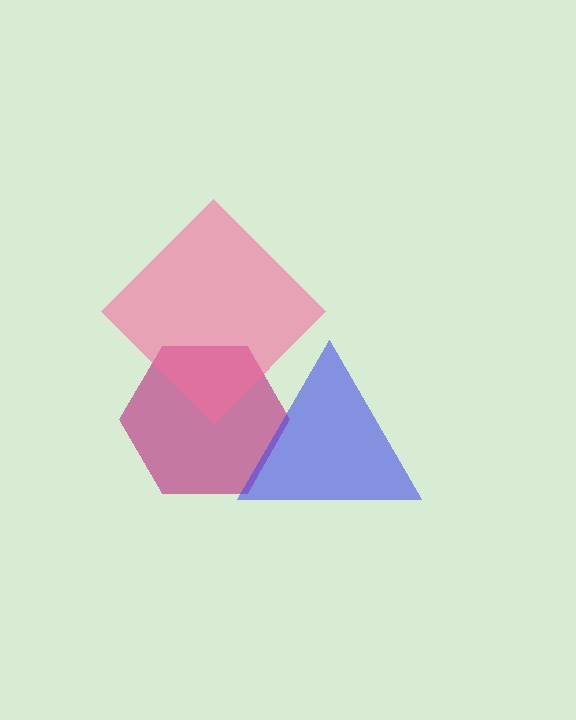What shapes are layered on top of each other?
The layered shapes are: a magenta hexagon, a pink diamond, a blue triangle.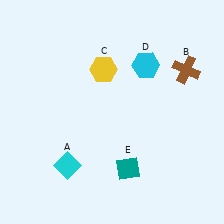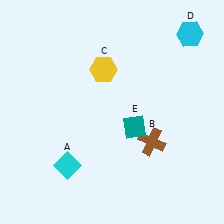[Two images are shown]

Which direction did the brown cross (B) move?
The brown cross (B) moved down.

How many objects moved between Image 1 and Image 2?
3 objects moved between the two images.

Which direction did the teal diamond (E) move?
The teal diamond (E) moved up.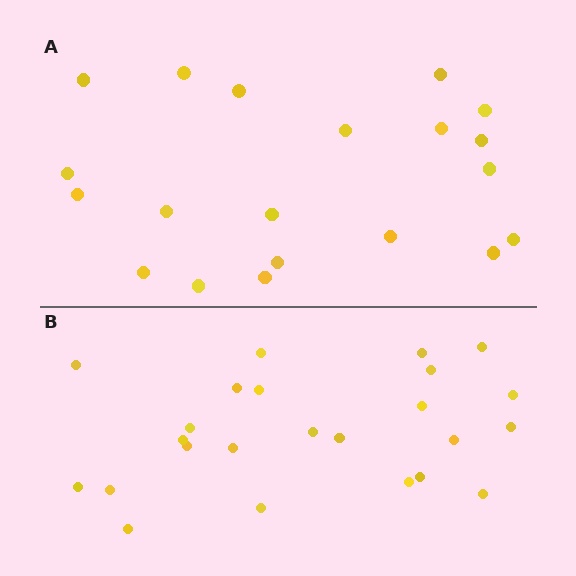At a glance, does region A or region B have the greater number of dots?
Region B (the bottom region) has more dots.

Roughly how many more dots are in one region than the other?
Region B has about 4 more dots than region A.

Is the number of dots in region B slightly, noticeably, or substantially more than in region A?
Region B has only slightly more — the two regions are fairly close. The ratio is roughly 1.2 to 1.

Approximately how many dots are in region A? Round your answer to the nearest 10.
About 20 dots.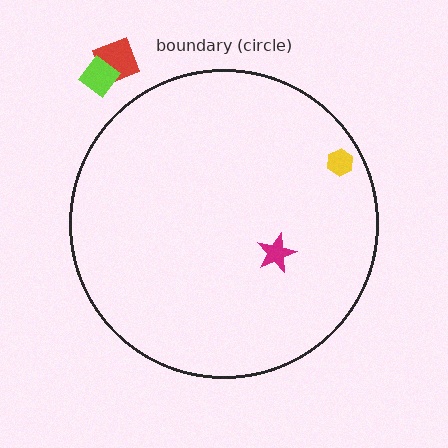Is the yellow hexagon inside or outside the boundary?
Inside.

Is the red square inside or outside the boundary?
Outside.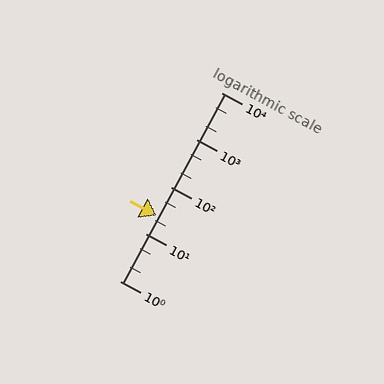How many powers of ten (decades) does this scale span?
The scale spans 4 decades, from 1 to 10000.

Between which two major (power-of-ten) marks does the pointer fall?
The pointer is between 10 and 100.